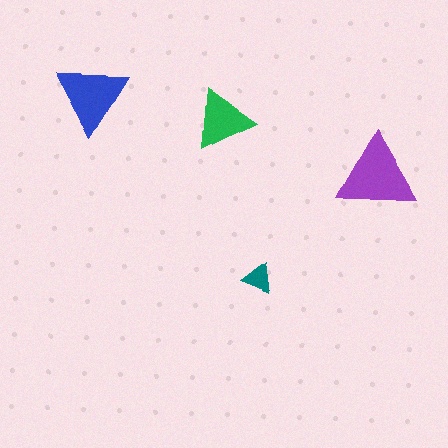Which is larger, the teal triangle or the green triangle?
The green one.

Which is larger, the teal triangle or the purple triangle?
The purple one.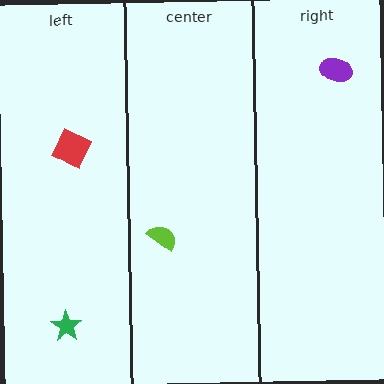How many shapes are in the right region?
1.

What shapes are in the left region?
The red diamond, the green star.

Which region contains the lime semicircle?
The center region.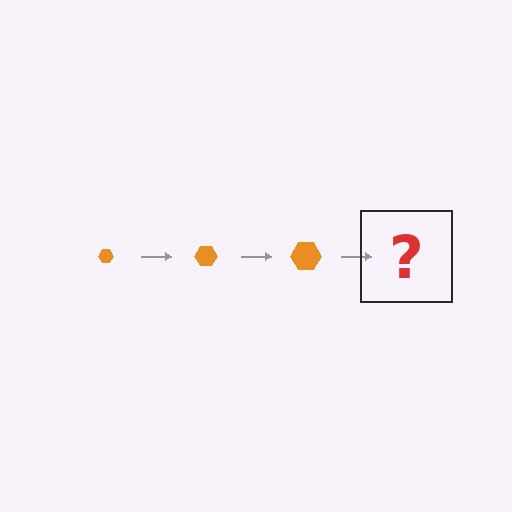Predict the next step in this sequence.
The next step is an orange hexagon, larger than the previous one.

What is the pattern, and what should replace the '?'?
The pattern is that the hexagon gets progressively larger each step. The '?' should be an orange hexagon, larger than the previous one.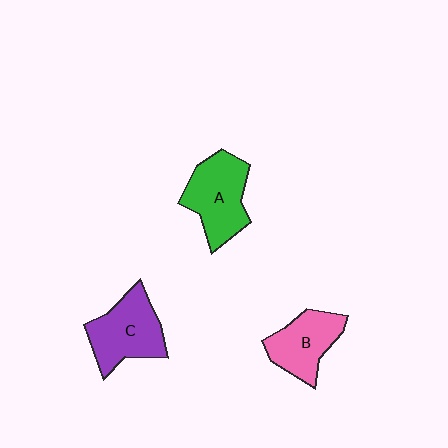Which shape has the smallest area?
Shape B (pink).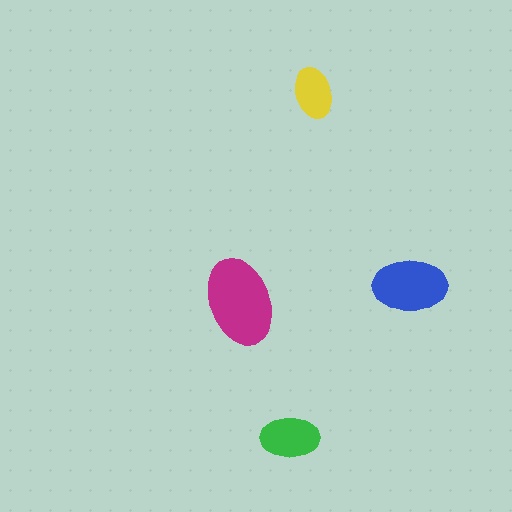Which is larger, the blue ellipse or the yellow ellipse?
The blue one.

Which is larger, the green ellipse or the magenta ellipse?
The magenta one.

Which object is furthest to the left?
The magenta ellipse is leftmost.